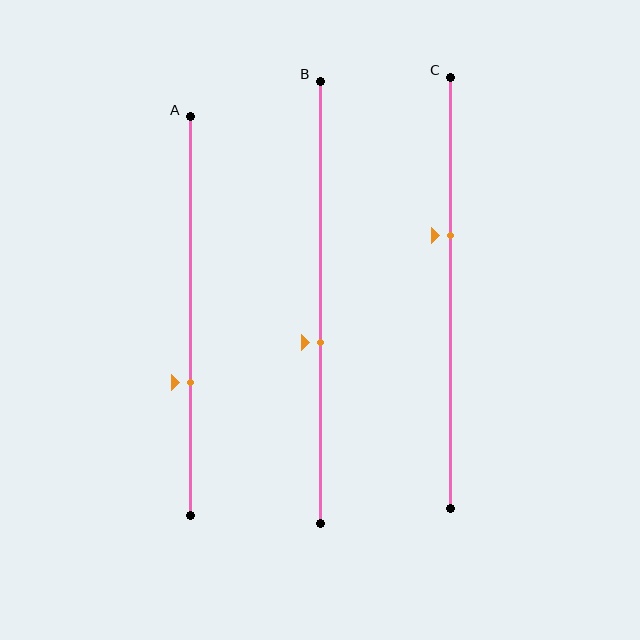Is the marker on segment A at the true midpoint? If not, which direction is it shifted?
No, the marker on segment A is shifted downward by about 17% of the segment length.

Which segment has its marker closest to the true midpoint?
Segment B has its marker closest to the true midpoint.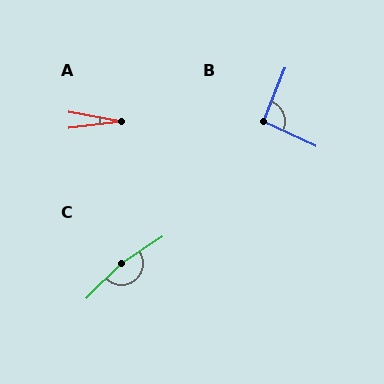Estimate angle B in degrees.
Approximately 94 degrees.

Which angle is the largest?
C, at approximately 168 degrees.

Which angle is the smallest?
A, at approximately 18 degrees.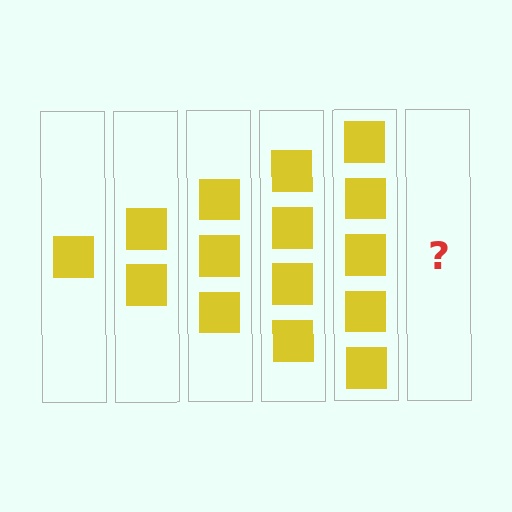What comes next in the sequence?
The next element should be 6 squares.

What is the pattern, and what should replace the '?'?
The pattern is that each step adds one more square. The '?' should be 6 squares.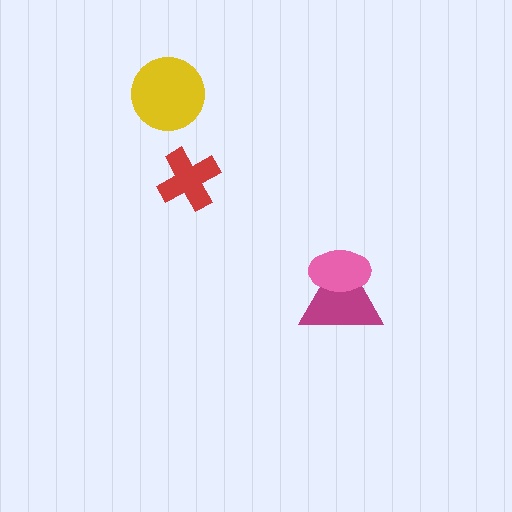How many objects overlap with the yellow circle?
0 objects overlap with the yellow circle.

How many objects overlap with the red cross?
0 objects overlap with the red cross.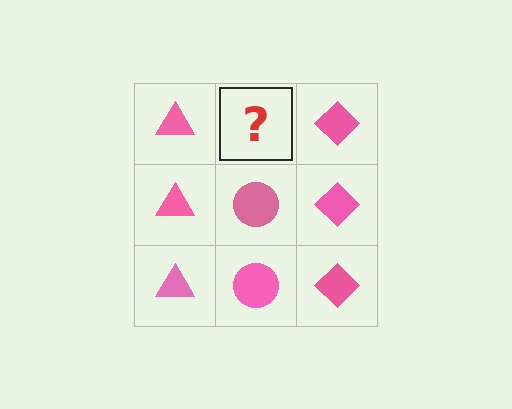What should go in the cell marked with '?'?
The missing cell should contain a pink circle.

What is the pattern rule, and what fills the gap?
The rule is that each column has a consistent shape. The gap should be filled with a pink circle.